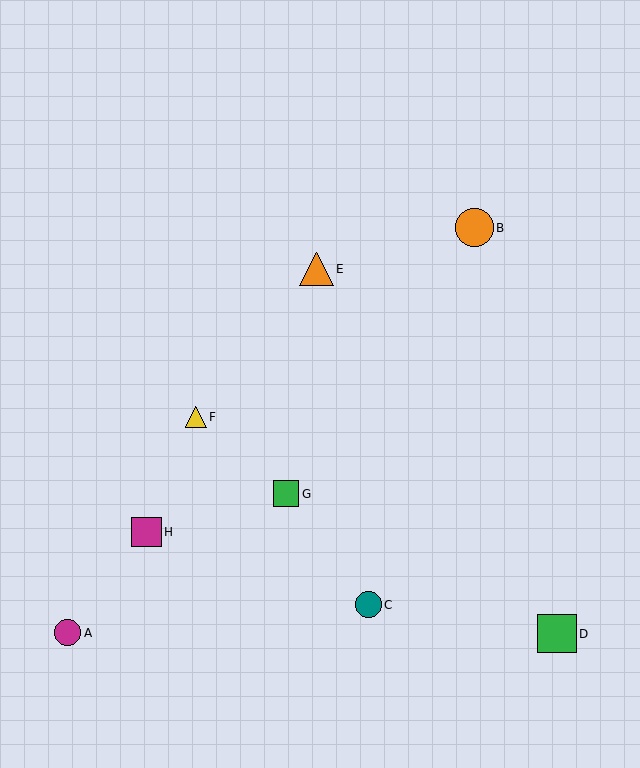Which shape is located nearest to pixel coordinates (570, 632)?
The green square (labeled D) at (557, 634) is nearest to that location.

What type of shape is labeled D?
Shape D is a green square.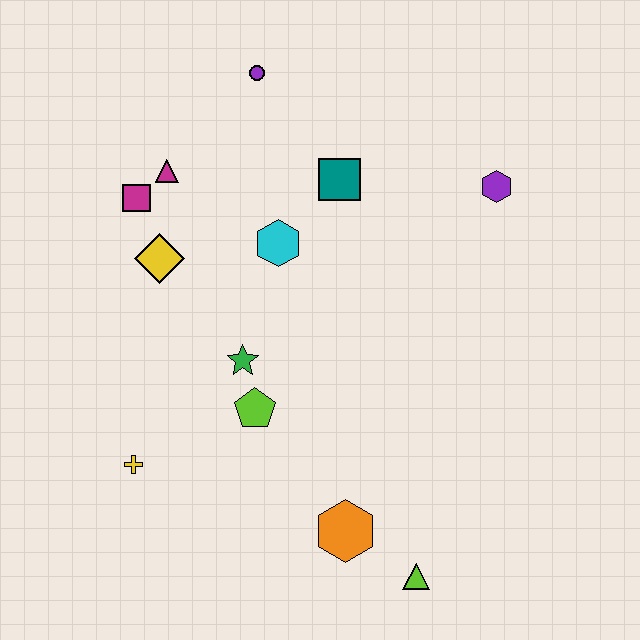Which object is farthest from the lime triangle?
The purple circle is farthest from the lime triangle.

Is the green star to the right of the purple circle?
No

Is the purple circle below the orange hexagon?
No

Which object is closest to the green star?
The lime pentagon is closest to the green star.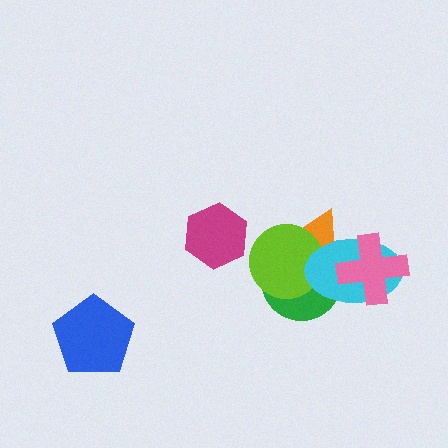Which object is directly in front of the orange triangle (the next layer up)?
The lime circle is directly in front of the orange triangle.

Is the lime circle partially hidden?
Yes, it is partially covered by another shape.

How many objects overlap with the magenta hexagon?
0 objects overlap with the magenta hexagon.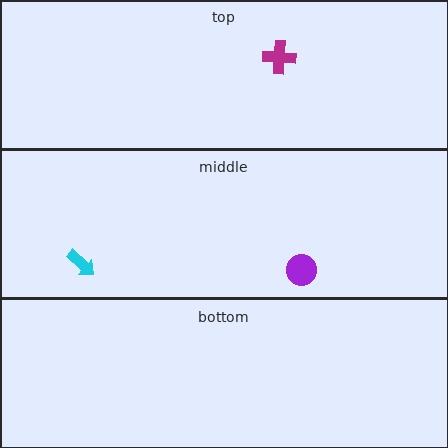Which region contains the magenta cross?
The top region.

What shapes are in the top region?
The magenta cross.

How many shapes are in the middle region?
2.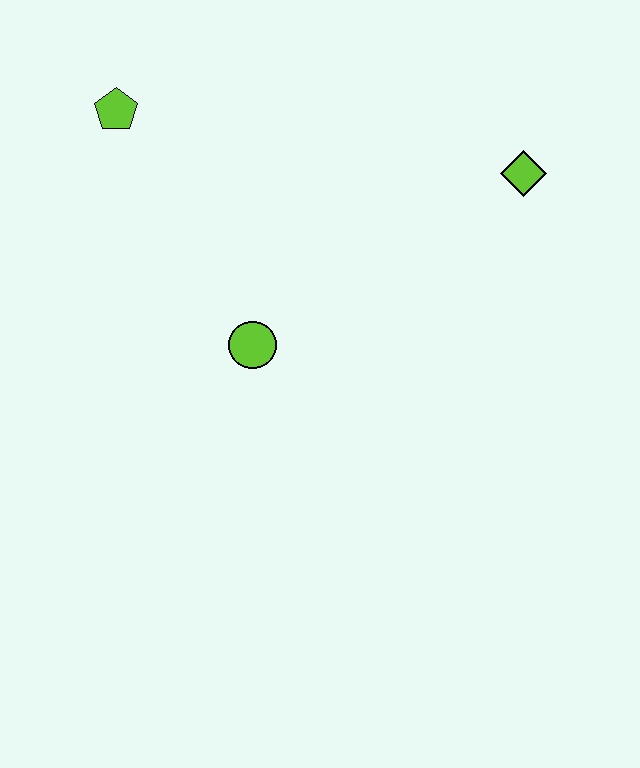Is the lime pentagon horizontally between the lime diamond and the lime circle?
No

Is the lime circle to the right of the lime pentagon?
Yes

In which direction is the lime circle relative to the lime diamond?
The lime circle is to the left of the lime diamond.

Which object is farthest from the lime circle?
The lime diamond is farthest from the lime circle.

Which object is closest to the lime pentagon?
The lime circle is closest to the lime pentagon.